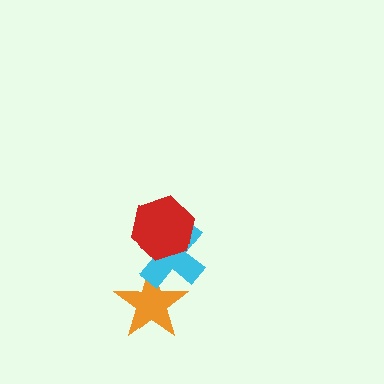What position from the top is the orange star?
The orange star is 3rd from the top.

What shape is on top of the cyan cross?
The red hexagon is on top of the cyan cross.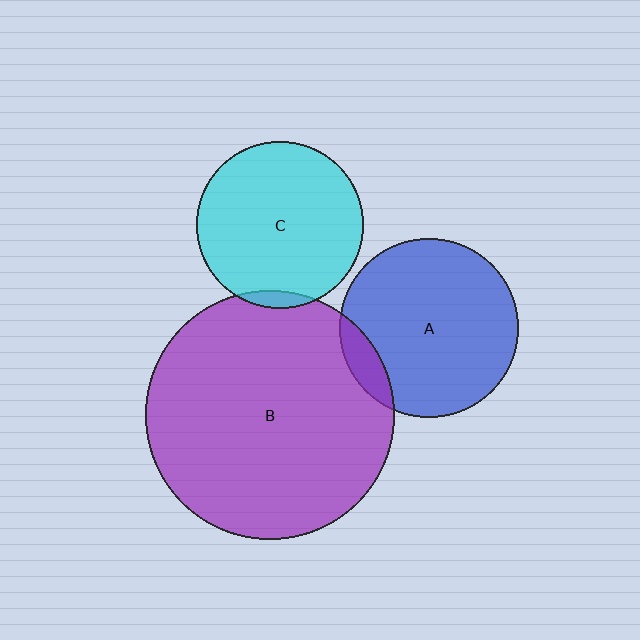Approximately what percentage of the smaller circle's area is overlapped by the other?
Approximately 5%.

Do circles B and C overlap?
Yes.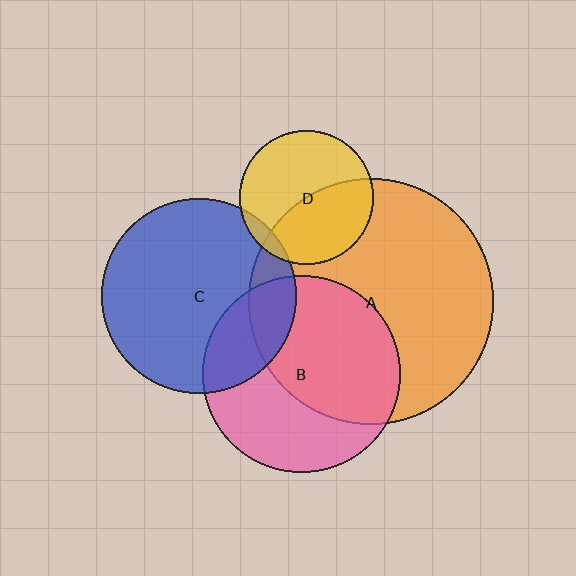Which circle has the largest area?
Circle A (orange).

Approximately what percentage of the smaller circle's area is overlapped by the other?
Approximately 5%.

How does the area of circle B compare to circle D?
Approximately 2.2 times.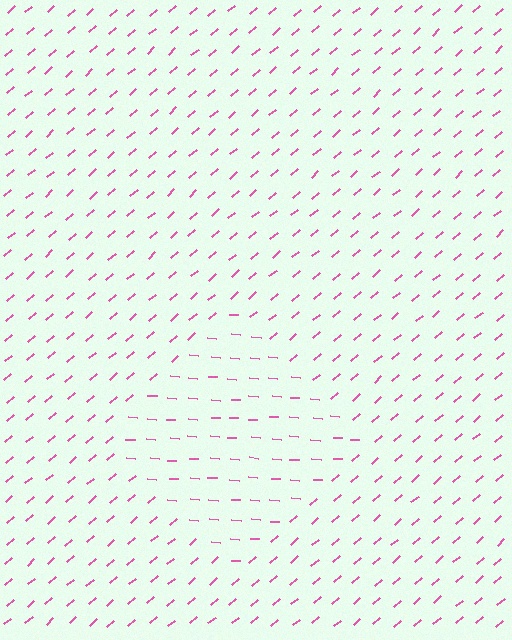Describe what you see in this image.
The image is filled with small pink line segments. A diamond region in the image has lines oriented differently from the surrounding lines, creating a visible texture boundary.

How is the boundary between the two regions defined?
The boundary is defined purely by a change in line orientation (approximately 45 degrees difference). All lines are the same color and thickness.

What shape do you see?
I see a diamond.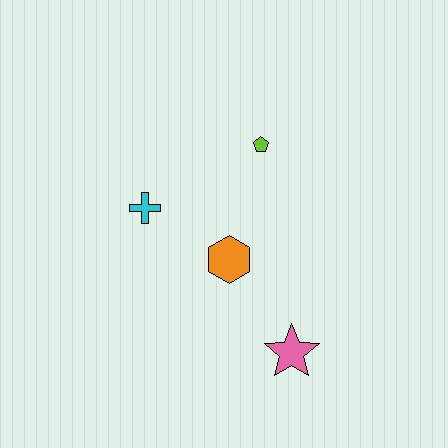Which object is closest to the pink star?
The orange hexagon is closest to the pink star.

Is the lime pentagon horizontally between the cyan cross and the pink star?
Yes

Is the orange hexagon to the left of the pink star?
Yes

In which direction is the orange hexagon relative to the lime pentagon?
The orange hexagon is below the lime pentagon.